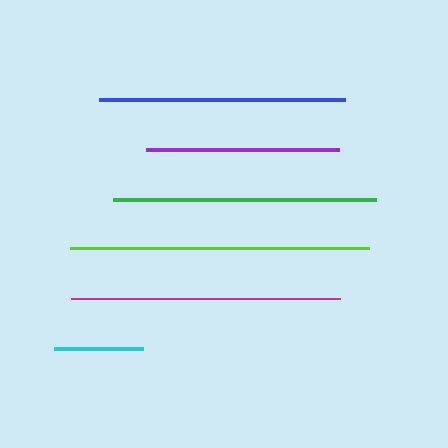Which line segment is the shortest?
The cyan line is the shortest at approximately 89 pixels.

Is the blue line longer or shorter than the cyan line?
The blue line is longer than the cyan line.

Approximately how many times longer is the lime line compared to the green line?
The lime line is approximately 1.1 times the length of the green line.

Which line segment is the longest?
The lime line is the longest at approximately 299 pixels.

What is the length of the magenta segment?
The magenta segment is approximately 269 pixels long.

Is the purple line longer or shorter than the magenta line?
The magenta line is longer than the purple line.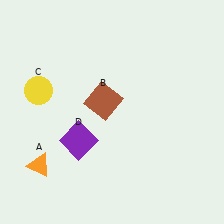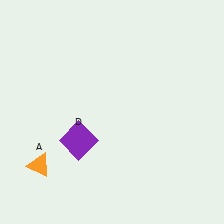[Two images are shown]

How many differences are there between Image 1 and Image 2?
There are 2 differences between the two images.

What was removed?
The brown square (B), the yellow circle (C) were removed in Image 2.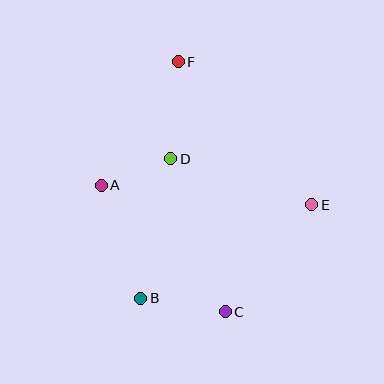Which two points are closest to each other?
Points A and D are closest to each other.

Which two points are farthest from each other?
Points C and F are farthest from each other.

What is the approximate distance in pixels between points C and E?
The distance between C and E is approximately 138 pixels.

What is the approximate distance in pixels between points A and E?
The distance between A and E is approximately 211 pixels.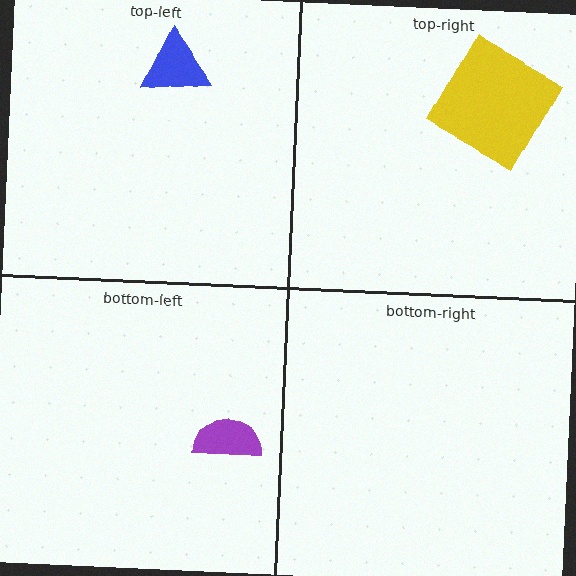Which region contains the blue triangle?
The top-left region.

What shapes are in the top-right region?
The yellow square.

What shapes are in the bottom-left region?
The purple semicircle.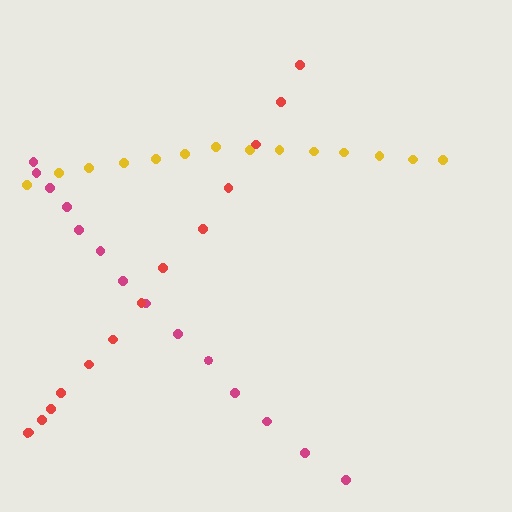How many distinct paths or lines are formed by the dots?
There are 3 distinct paths.